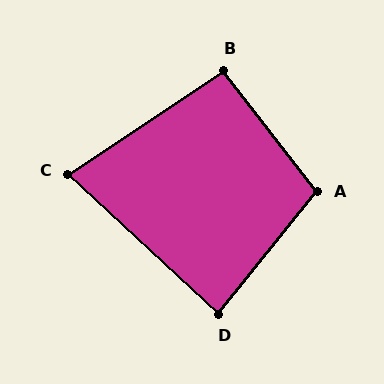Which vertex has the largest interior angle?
A, at approximately 104 degrees.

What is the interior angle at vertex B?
Approximately 94 degrees (approximately right).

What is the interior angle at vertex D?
Approximately 86 degrees (approximately right).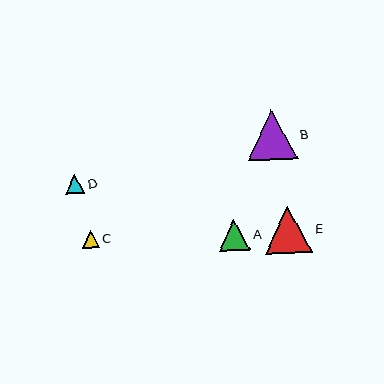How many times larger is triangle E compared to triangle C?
Triangle E is approximately 2.8 times the size of triangle C.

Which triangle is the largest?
Triangle B is the largest with a size of approximately 50 pixels.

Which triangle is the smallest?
Triangle C is the smallest with a size of approximately 17 pixels.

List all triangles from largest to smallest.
From largest to smallest: B, E, A, D, C.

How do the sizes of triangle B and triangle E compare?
Triangle B and triangle E are approximately the same size.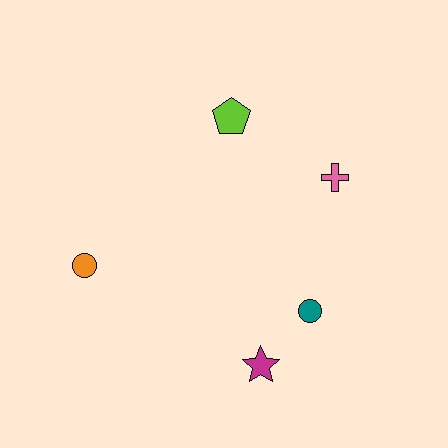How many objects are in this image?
There are 5 objects.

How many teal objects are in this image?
There is 1 teal object.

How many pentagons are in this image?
There is 1 pentagon.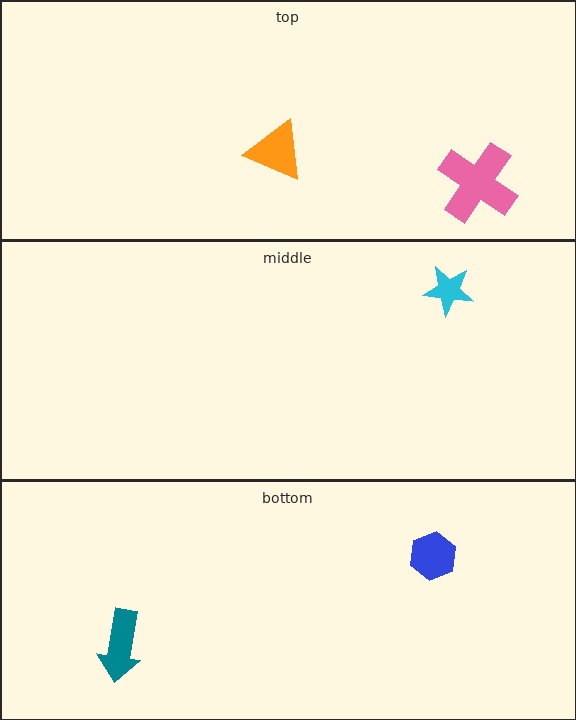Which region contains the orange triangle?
The top region.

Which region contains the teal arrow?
The bottom region.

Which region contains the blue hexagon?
The bottom region.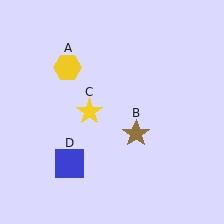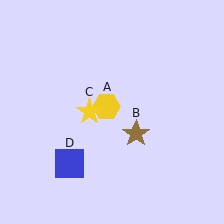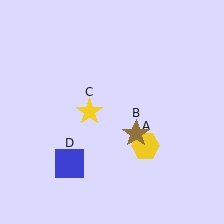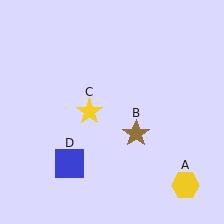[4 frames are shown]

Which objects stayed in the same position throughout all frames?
Brown star (object B) and yellow star (object C) and blue square (object D) remained stationary.